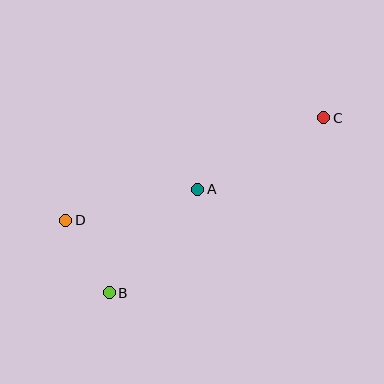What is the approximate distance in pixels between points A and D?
The distance between A and D is approximately 136 pixels.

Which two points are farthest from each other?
Points C and D are farthest from each other.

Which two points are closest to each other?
Points B and D are closest to each other.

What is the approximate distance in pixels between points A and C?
The distance between A and C is approximately 145 pixels.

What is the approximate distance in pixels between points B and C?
The distance between B and C is approximately 277 pixels.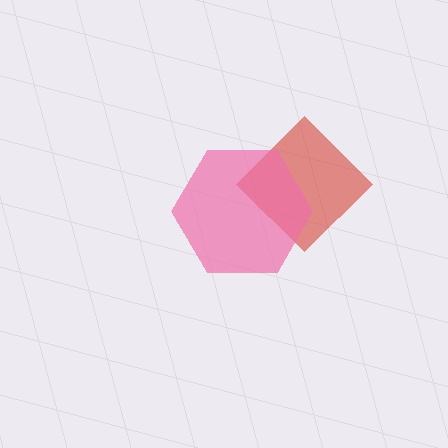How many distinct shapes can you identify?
There are 2 distinct shapes: a red diamond, a pink hexagon.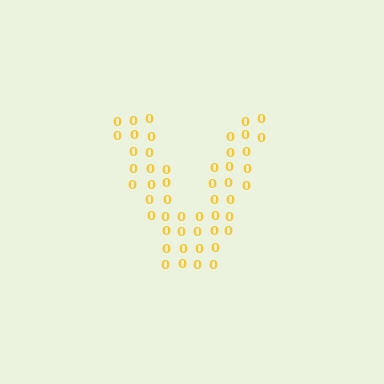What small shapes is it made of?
It is made of small digit 0's.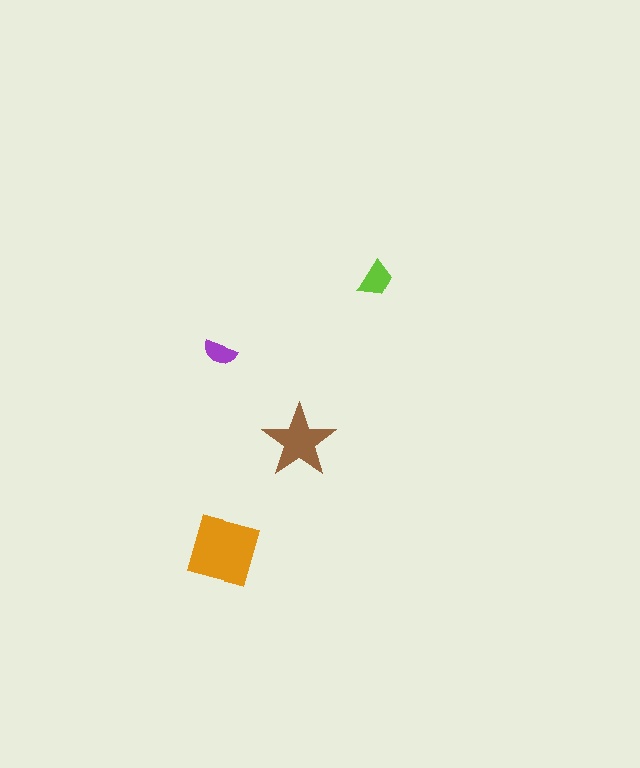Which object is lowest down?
The orange square is bottommost.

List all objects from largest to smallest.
The orange square, the brown star, the lime trapezoid, the purple semicircle.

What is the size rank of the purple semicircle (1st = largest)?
4th.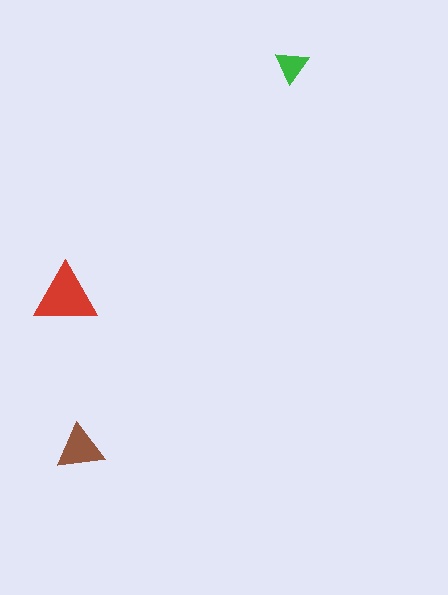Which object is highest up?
The green triangle is topmost.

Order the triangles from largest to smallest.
the red one, the brown one, the green one.